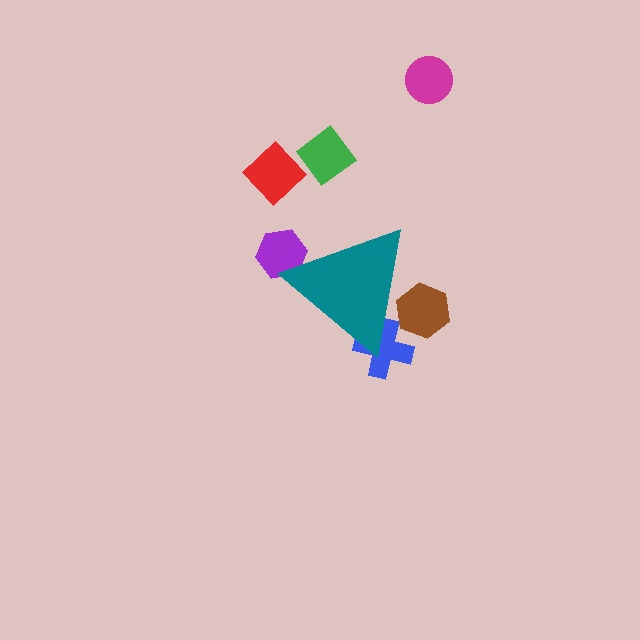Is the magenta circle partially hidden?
No, the magenta circle is fully visible.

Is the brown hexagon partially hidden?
Yes, the brown hexagon is partially hidden behind the teal triangle.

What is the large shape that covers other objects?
A teal triangle.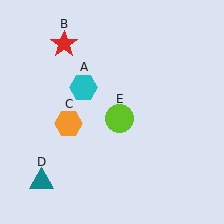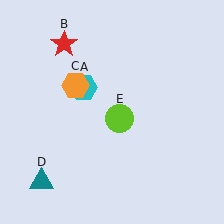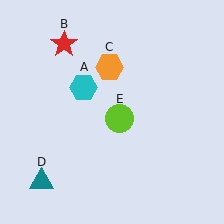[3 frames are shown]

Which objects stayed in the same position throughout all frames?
Cyan hexagon (object A) and red star (object B) and teal triangle (object D) and lime circle (object E) remained stationary.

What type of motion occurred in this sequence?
The orange hexagon (object C) rotated clockwise around the center of the scene.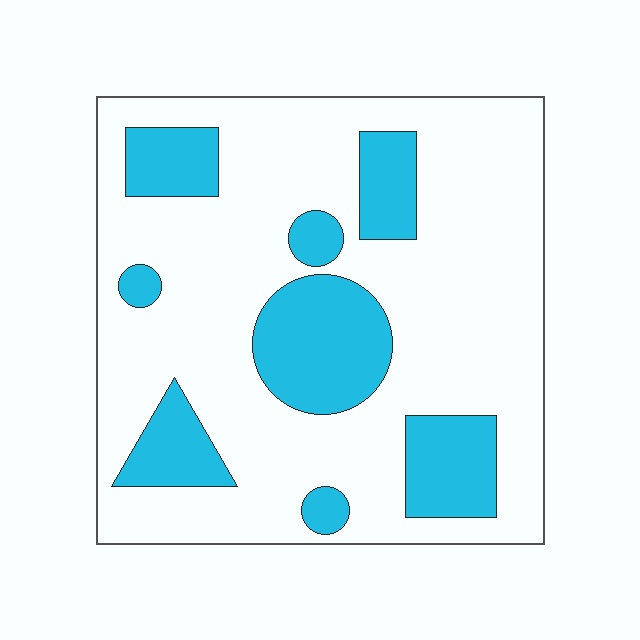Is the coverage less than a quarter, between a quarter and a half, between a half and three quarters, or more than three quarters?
Between a quarter and a half.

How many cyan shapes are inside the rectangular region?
8.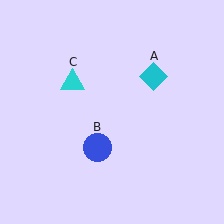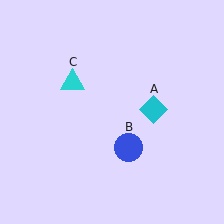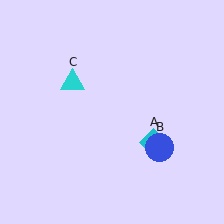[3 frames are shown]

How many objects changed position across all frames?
2 objects changed position: cyan diamond (object A), blue circle (object B).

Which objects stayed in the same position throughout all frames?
Cyan triangle (object C) remained stationary.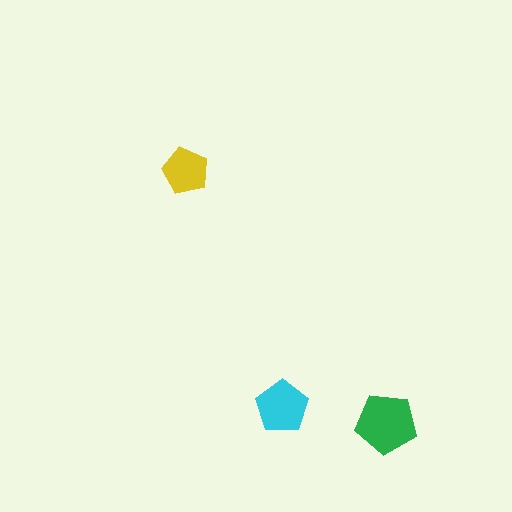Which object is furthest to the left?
The yellow pentagon is leftmost.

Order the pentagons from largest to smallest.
the green one, the cyan one, the yellow one.